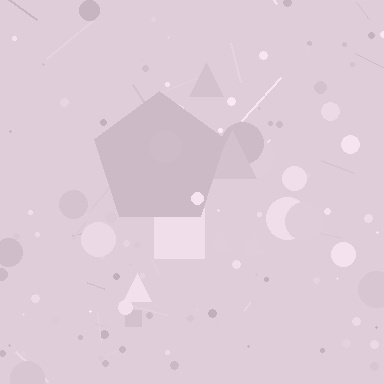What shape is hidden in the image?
A pentagon is hidden in the image.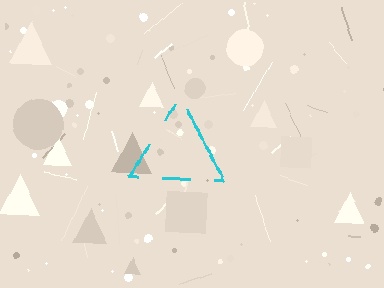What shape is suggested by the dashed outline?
The dashed outline suggests a triangle.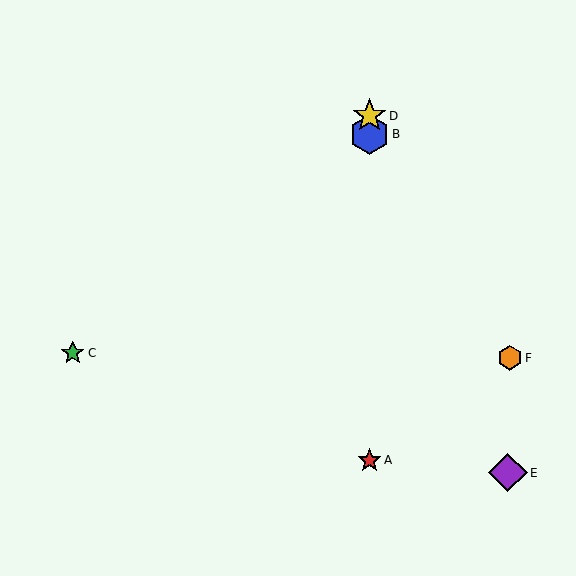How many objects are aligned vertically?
3 objects (A, B, D) are aligned vertically.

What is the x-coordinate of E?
Object E is at x≈508.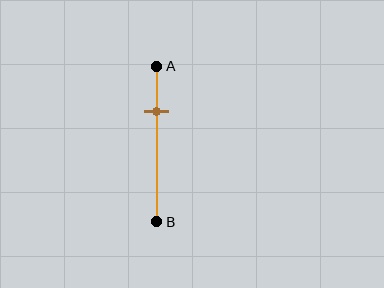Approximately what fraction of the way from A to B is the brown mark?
The brown mark is approximately 30% of the way from A to B.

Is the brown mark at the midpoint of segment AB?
No, the mark is at about 30% from A, not at the 50% midpoint.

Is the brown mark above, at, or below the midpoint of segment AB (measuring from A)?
The brown mark is above the midpoint of segment AB.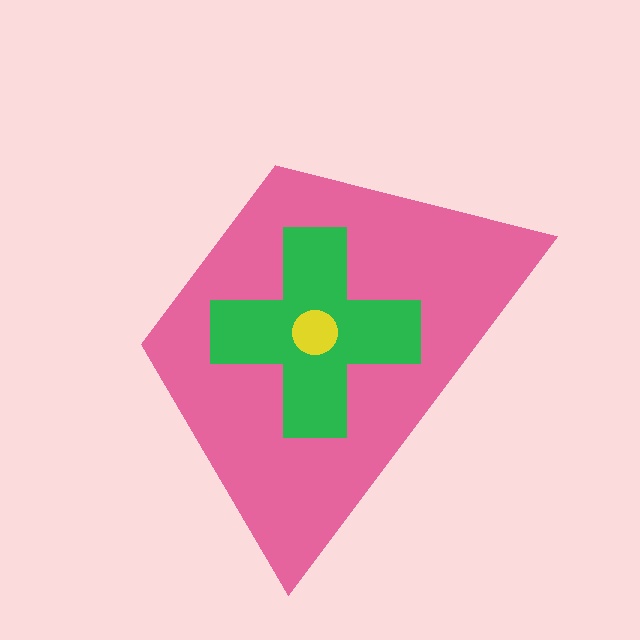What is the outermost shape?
The pink trapezoid.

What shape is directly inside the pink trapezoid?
The green cross.